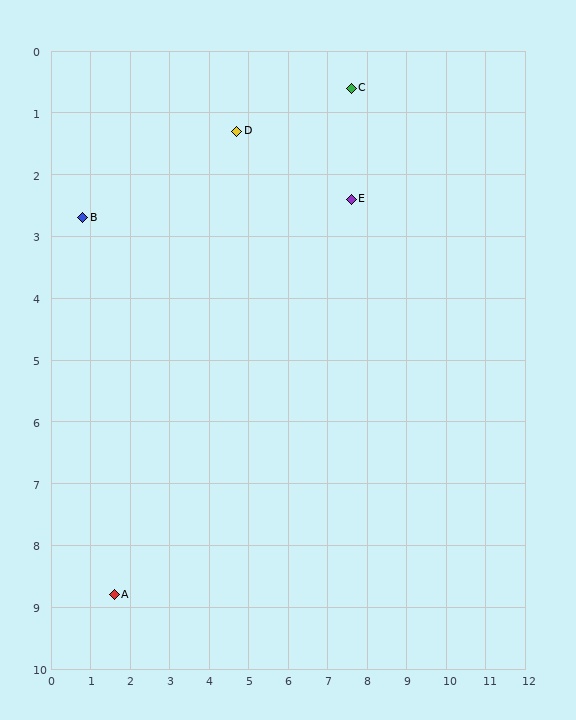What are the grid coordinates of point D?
Point D is at approximately (4.7, 1.3).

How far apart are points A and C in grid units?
Points A and C are about 10.2 grid units apart.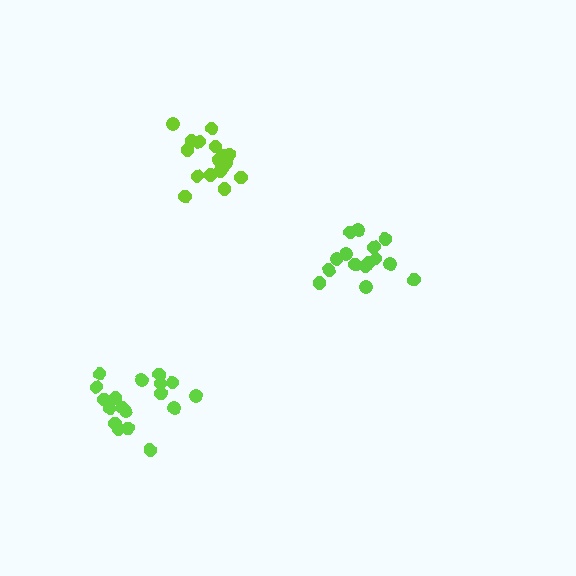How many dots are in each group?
Group 1: 18 dots, Group 2: 15 dots, Group 3: 19 dots (52 total).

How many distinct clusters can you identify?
There are 3 distinct clusters.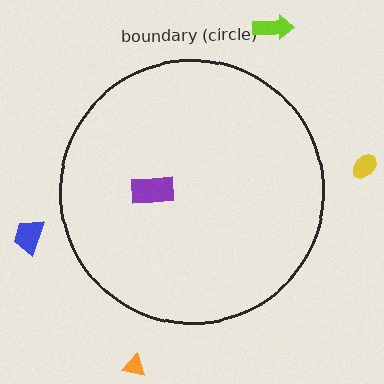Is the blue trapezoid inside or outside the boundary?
Outside.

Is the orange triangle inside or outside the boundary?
Outside.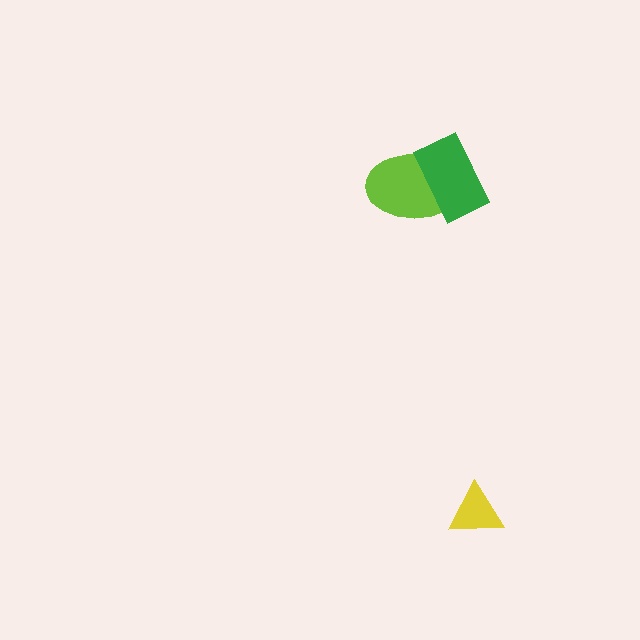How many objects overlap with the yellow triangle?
0 objects overlap with the yellow triangle.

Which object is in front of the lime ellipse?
The green rectangle is in front of the lime ellipse.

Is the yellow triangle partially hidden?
No, no other shape covers it.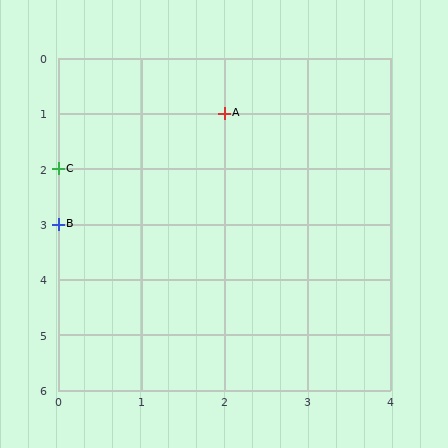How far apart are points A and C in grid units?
Points A and C are 2 columns and 1 row apart (about 2.2 grid units diagonally).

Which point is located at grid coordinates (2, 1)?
Point A is at (2, 1).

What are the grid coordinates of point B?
Point B is at grid coordinates (0, 3).